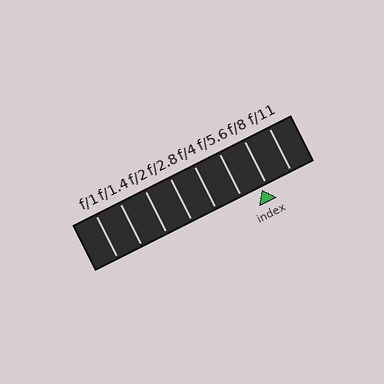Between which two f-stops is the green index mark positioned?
The index mark is between f/5.6 and f/8.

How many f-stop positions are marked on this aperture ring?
There are 8 f-stop positions marked.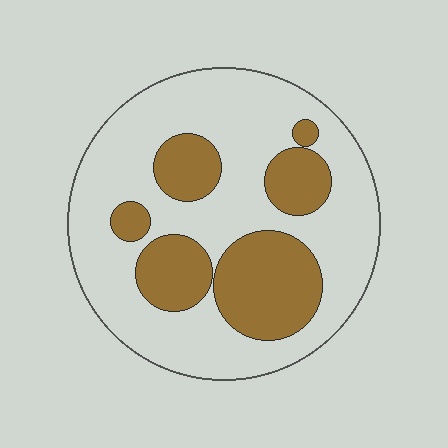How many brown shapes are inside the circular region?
6.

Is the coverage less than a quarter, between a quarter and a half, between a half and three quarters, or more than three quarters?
Between a quarter and a half.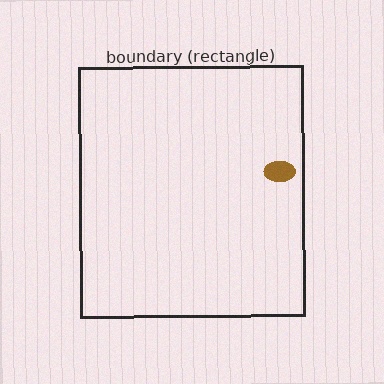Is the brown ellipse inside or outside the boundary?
Inside.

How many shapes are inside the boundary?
1 inside, 0 outside.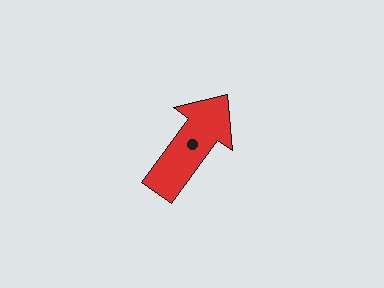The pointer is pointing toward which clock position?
Roughly 1 o'clock.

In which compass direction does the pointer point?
Northeast.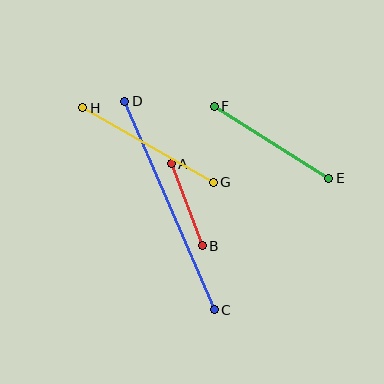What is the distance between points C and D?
The distance is approximately 227 pixels.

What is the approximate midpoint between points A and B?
The midpoint is at approximately (187, 205) pixels.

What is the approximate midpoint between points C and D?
The midpoint is at approximately (169, 205) pixels.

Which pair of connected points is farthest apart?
Points C and D are farthest apart.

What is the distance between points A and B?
The distance is approximately 88 pixels.